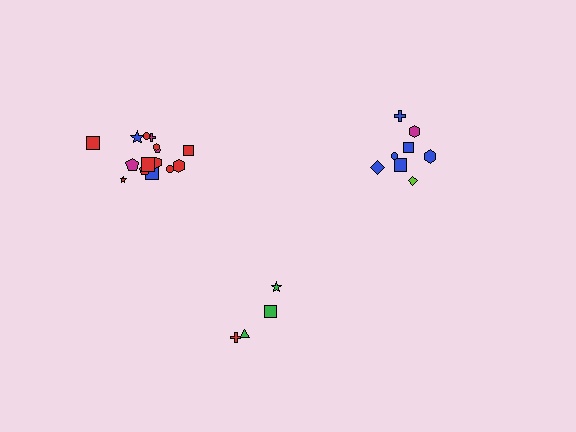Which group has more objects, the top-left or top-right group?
The top-left group.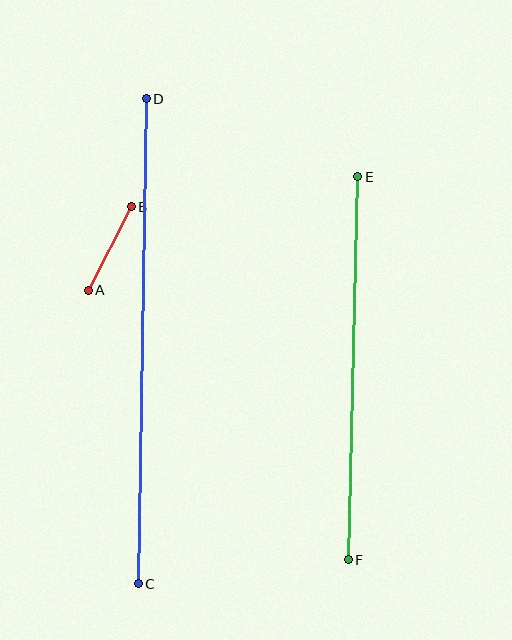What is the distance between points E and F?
The distance is approximately 383 pixels.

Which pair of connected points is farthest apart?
Points C and D are farthest apart.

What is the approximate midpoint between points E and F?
The midpoint is at approximately (353, 368) pixels.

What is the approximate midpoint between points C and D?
The midpoint is at approximately (142, 341) pixels.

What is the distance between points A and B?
The distance is approximately 94 pixels.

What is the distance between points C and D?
The distance is approximately 485 pixels.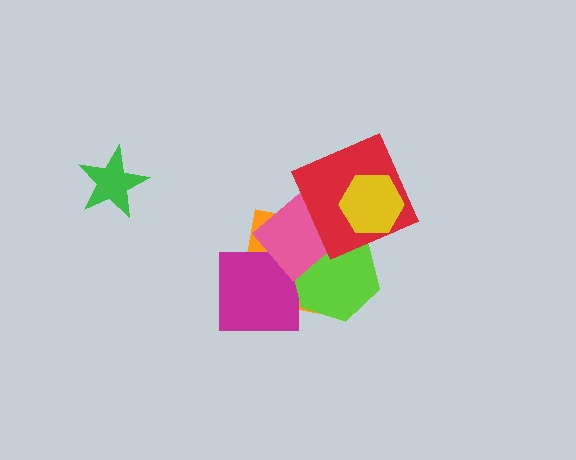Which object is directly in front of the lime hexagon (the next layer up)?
The pink diamond is directly in front of the lime hexagon.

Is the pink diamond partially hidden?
Yes, it is partially covered by another shape.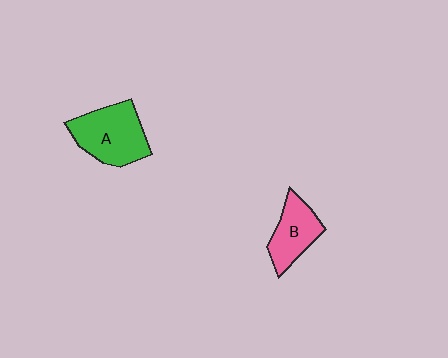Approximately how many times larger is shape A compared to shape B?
Approximately 1.4 times.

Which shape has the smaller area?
Shape B (pink).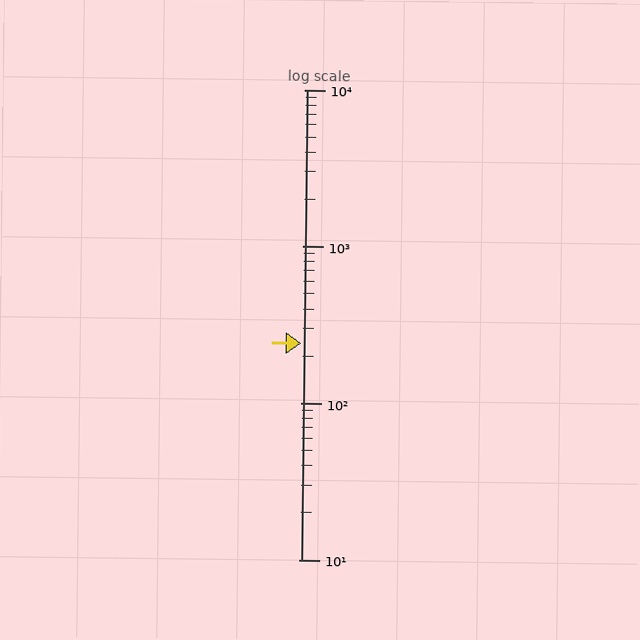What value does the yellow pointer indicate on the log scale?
The pointer indicates approximately 240.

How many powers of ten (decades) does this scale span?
The scale spans 3 decades, from 10 to 10000.